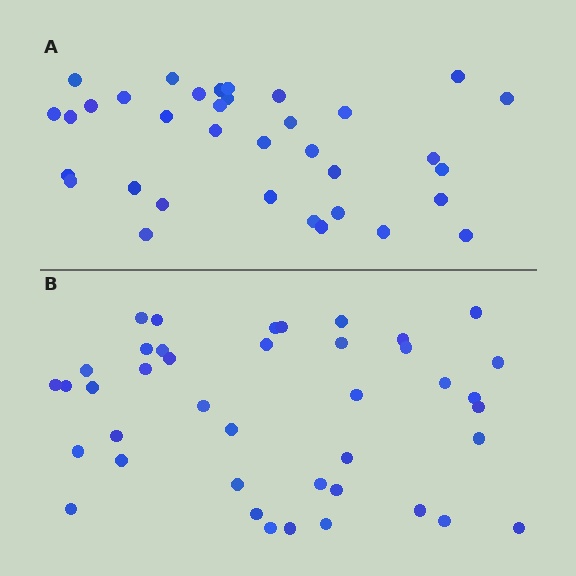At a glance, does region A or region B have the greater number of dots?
Region B (the bottom region) has more dots.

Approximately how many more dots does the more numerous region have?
Region B has about 6 more dots than region A.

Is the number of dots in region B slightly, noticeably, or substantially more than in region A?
Region B has only slightly more — the two regions are fairly close. The ratio is roughly 1.2 to 1.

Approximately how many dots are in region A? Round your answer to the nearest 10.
About 40 dots. (The exact count is 35, which rounds to 40.)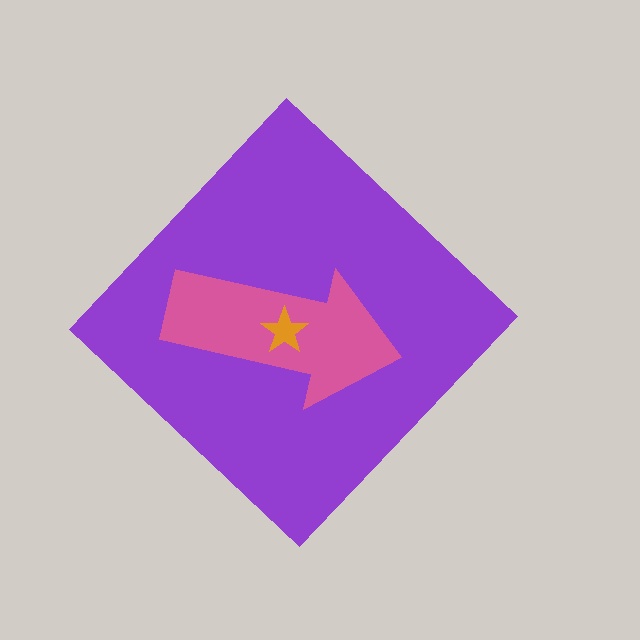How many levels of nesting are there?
3.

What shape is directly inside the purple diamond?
The pink arrow.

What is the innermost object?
The orange star.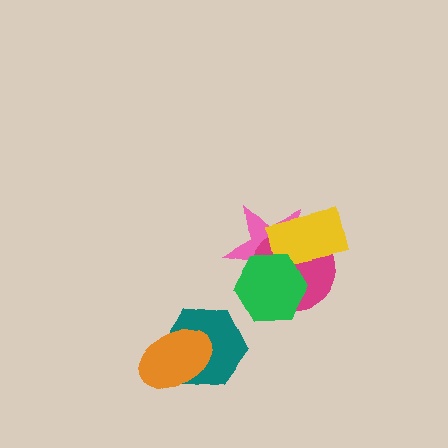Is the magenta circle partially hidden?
Yes, it is partially covered by another shape.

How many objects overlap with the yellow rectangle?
3 objects overlap with the yellow rectangle.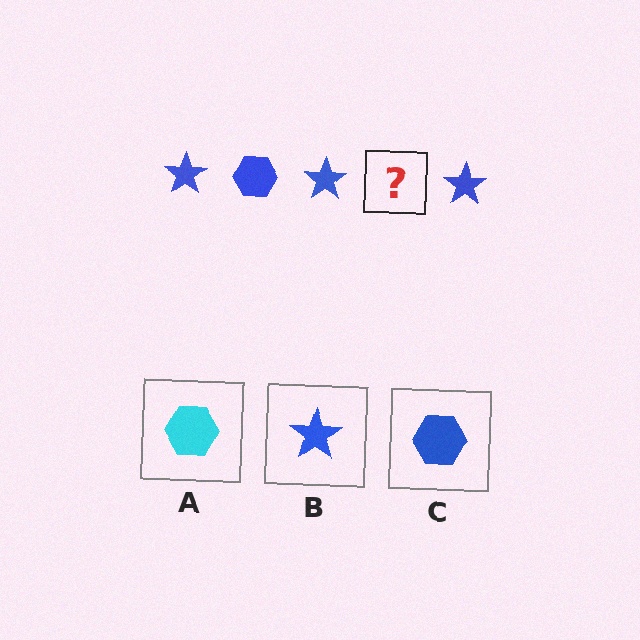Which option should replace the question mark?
Option C.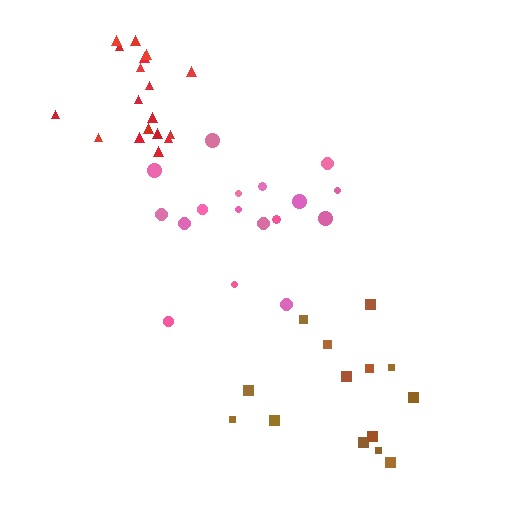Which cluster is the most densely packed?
Red.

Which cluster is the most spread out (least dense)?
Pink.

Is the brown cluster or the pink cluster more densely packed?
Brown.